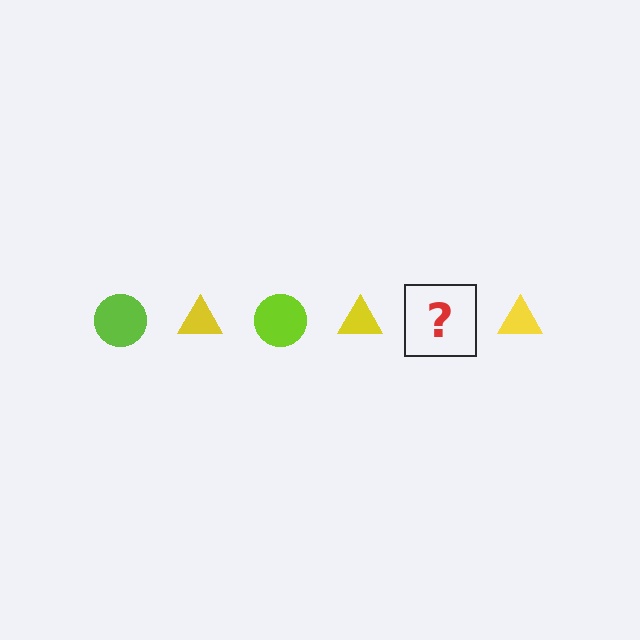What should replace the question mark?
The question mark should be replaced with a lime circle.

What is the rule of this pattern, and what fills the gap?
The rule is that the pattern alternates between lime circle and yellow triangle. The gap should be filled with a lime circle.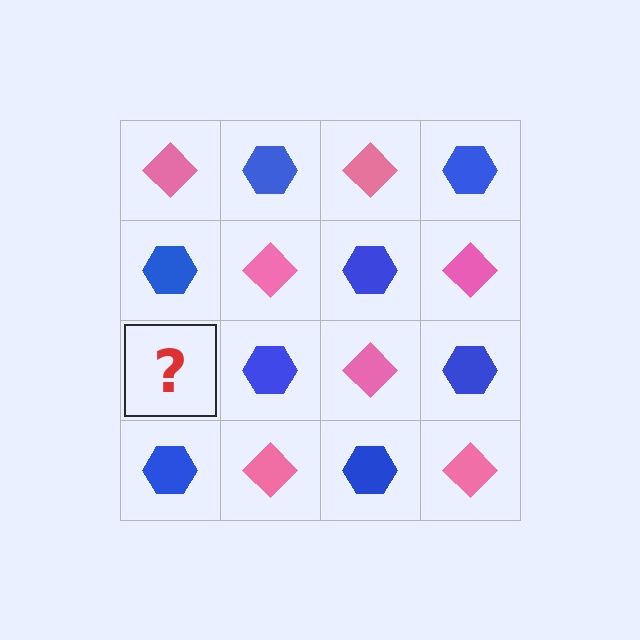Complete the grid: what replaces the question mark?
The question mark should be replaced with a pink diamond.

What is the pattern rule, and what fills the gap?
The rule is that it alternates pink diamond and blue hexagon in a checkerboard pattern. The gap should be filled with a pink diamond.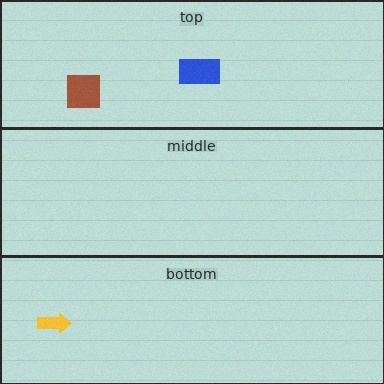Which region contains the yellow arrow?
The bottom region.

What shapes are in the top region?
The blue rectangle, the brown square.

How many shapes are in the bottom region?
1.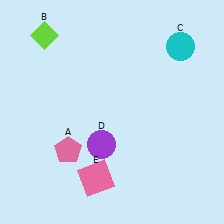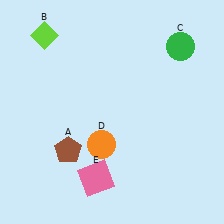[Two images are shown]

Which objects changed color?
A changed from pink to brown. C changed from cyan to green. D changed from purple to orange.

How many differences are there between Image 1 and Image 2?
There are 3 differences between the two images.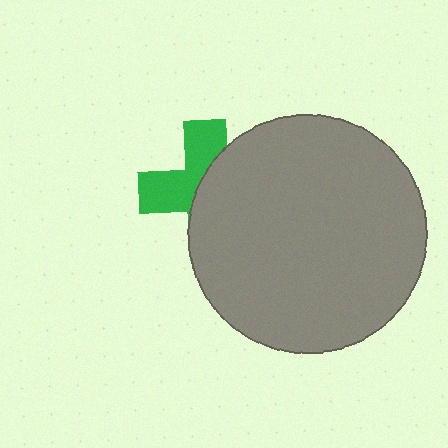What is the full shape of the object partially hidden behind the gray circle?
The partially hidden object is a green cross.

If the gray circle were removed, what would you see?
You would see the complete green cross.